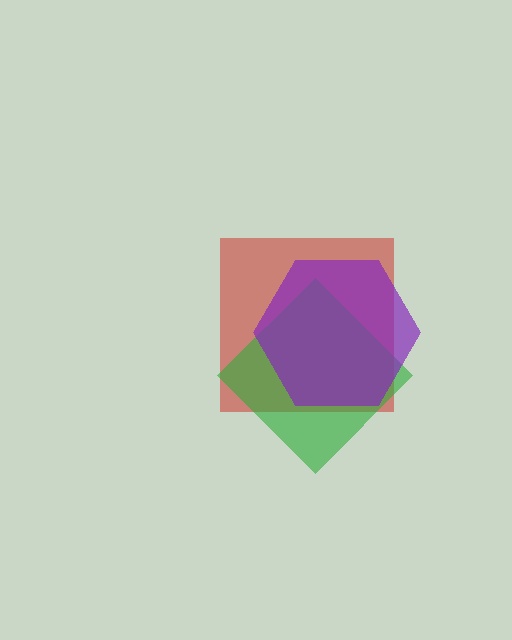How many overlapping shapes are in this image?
There are 3 overlapping shapes in the image.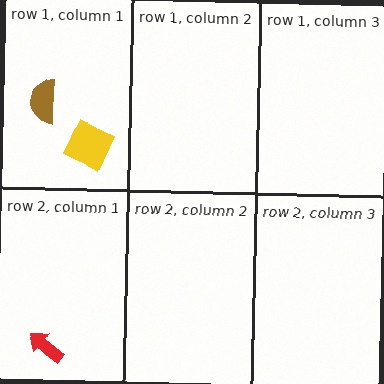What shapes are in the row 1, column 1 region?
The brown semicircle, the yellow square.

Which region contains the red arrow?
The row 2, column 1 region.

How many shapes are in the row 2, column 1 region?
1.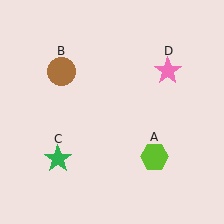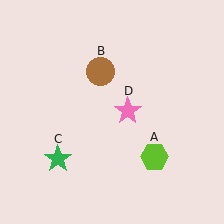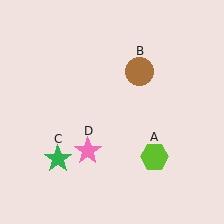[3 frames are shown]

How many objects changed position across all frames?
2 objects changed position: brown circle (object B), pink star (object D).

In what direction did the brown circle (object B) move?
The brown circle (object B) moved right.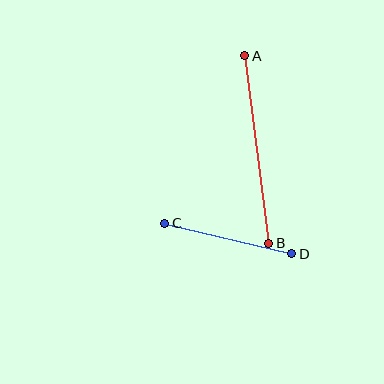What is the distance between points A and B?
The distance is approximately 189 pixels.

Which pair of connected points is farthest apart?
Points A and B are farthest apart.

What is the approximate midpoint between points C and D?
The midpoint is at approximately (228, 239) pixels.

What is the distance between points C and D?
The distance is approximately 131 pixels.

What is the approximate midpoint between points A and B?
The midpoint is at approximately (257, 150) pixels.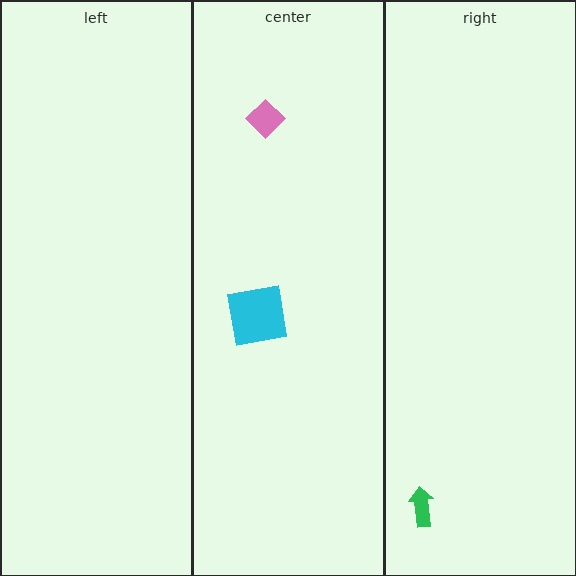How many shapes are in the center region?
2.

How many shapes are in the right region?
1.